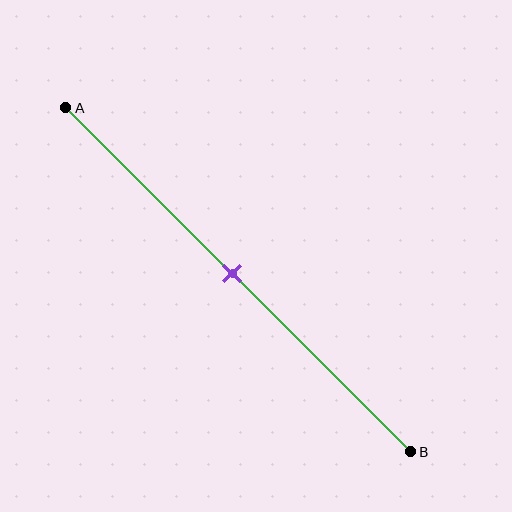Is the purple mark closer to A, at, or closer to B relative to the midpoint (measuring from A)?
The purple mark is approximately at the midpoint of segment AB.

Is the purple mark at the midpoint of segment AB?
Yes, the mark is approximately at the midpoint.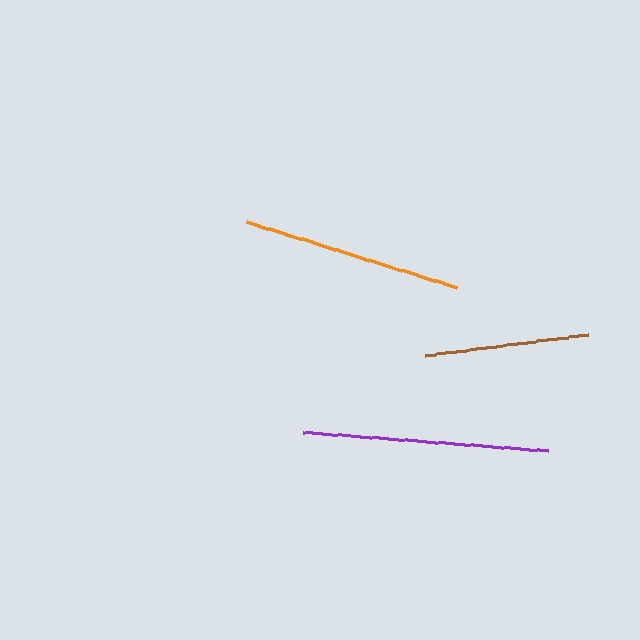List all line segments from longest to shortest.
From longest to shortest: purple, orange, brown.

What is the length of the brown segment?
The brown segment is approximately 164 pixels long.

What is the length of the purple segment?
The purple segment is approximately 245 pixels long.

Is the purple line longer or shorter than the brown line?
The purple line is longer than the brown line.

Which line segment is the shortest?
The brown line is the shortest at approximately 164 pixels.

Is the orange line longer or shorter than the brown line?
The orange line is longer than the brown line.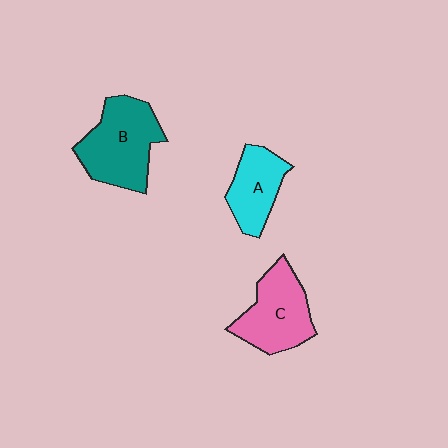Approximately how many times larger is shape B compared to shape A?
Approximately 1.5 times.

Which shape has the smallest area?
Shape A (cyan).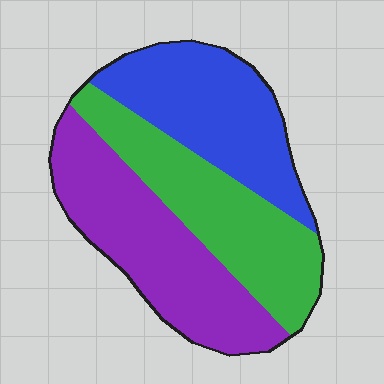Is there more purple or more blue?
Purple.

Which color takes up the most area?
Purple, at roughly 35%.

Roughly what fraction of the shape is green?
Green covers around 30% of the shape.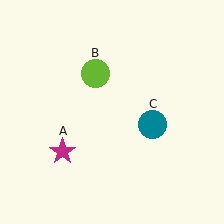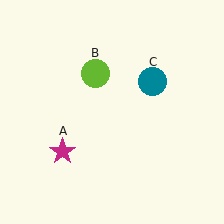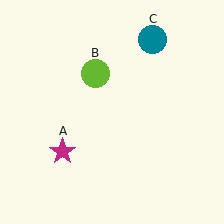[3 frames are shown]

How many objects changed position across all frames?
1 object changed position: teal circle (object C).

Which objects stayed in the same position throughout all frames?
Magenta star (object A) and lime circle (object B) remained stationary.